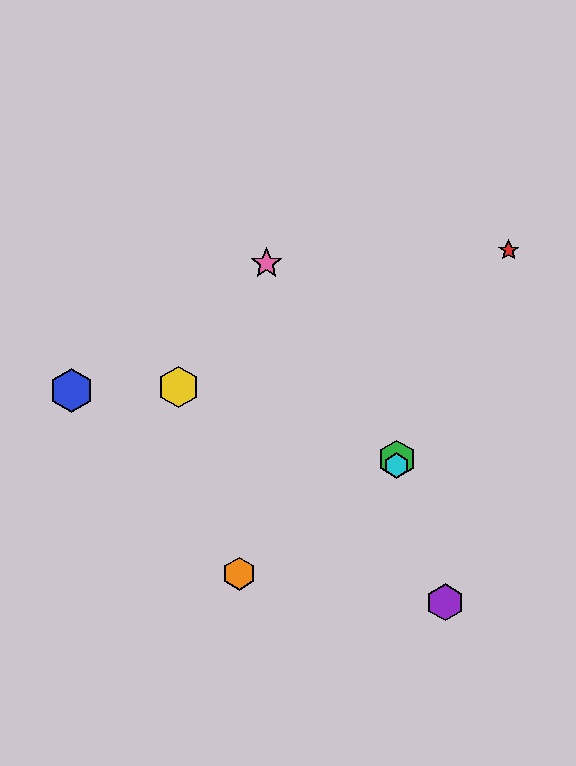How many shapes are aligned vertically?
2 shapes (the green hexagon, the cyan hexagon) are aligned vertically.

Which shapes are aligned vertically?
The green hexagon, the cyan hexagon are aligned vertically.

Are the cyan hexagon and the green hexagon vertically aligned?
Yes, both are at x≈397.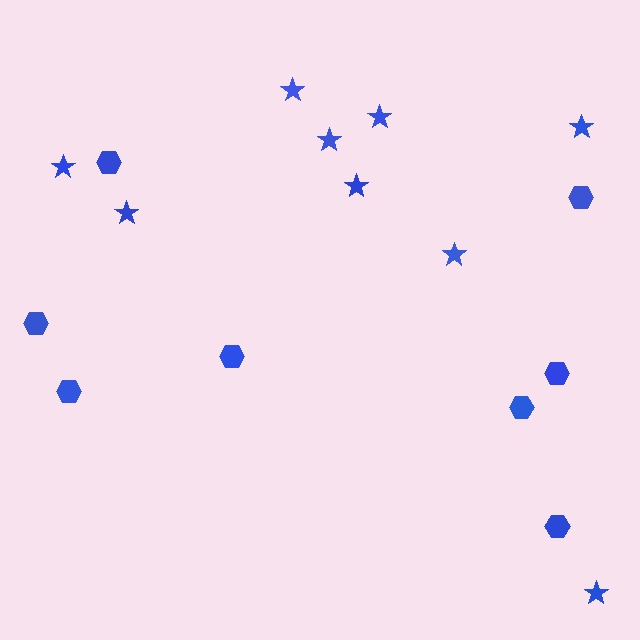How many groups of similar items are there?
There are 2 groups: one group of stars (9) and one group of hexagons (8).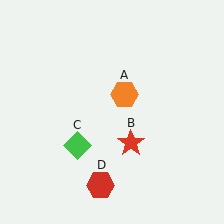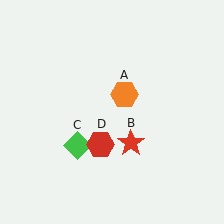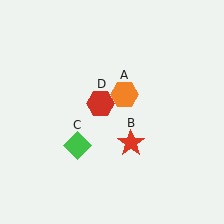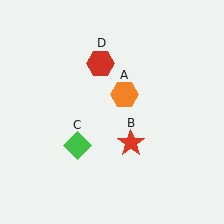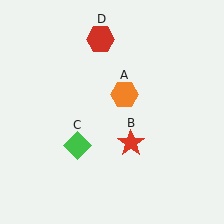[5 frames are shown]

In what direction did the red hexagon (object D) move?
The red hexagon (object D) moved up.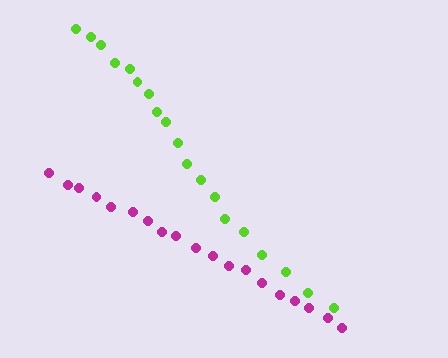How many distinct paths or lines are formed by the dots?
There are 2 distinct paths.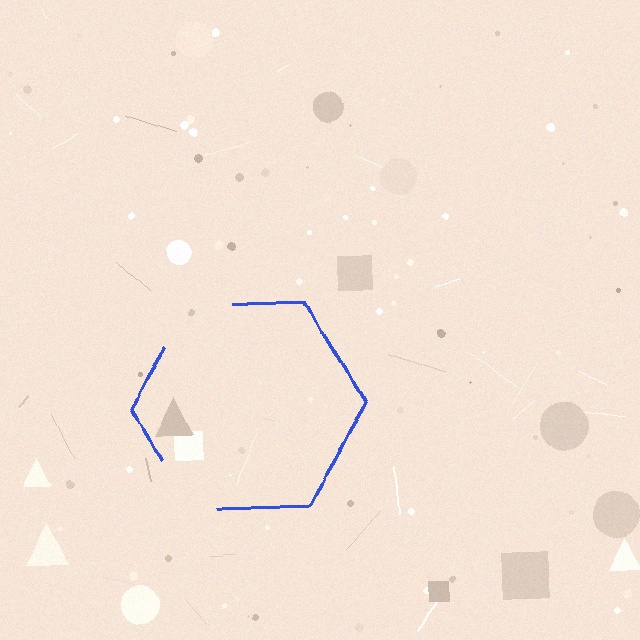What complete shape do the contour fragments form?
The contour fragments form a hexagon.